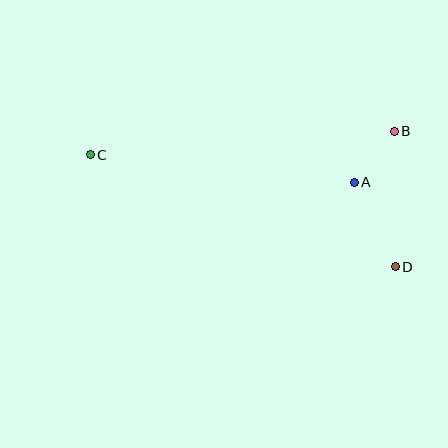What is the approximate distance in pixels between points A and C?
The distance between A and C is approximately 265 pixels.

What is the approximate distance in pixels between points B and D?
The distance between B and D is approximately 136 pixels.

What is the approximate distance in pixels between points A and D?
The distance between A and D is approximately 94 pixels.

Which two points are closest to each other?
Points A and B are closest to each other.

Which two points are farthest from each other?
Points C and D are farthest from each other.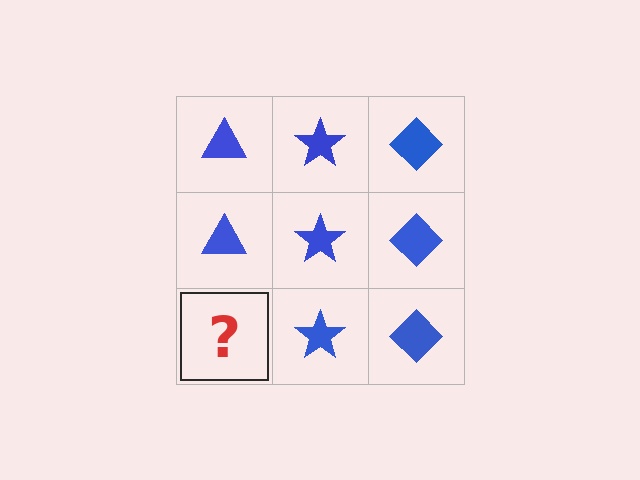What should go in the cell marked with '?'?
The missing cell should contain a blue triangle.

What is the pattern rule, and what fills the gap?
The rule is that each column has a consistent shape. The gap should be filled with a blue triangle.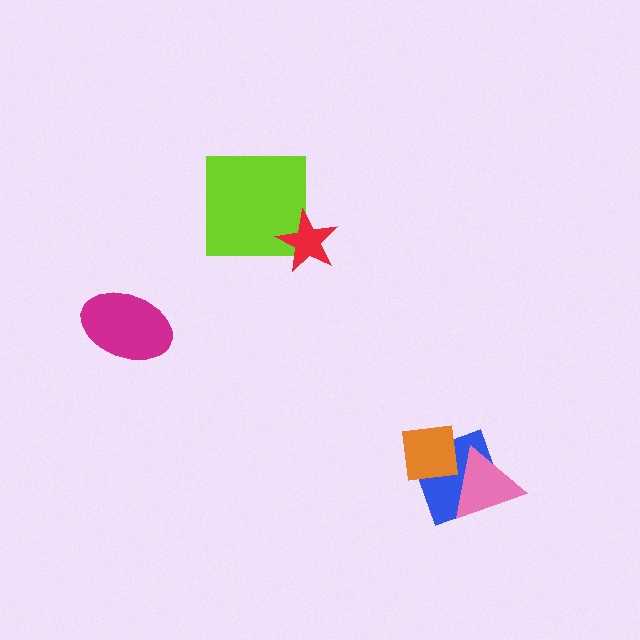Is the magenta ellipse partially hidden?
No, no other shape covers it.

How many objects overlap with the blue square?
2 objects overlap with the blue square.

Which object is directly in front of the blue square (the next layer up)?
The pink triangle is directly in front of the blue square.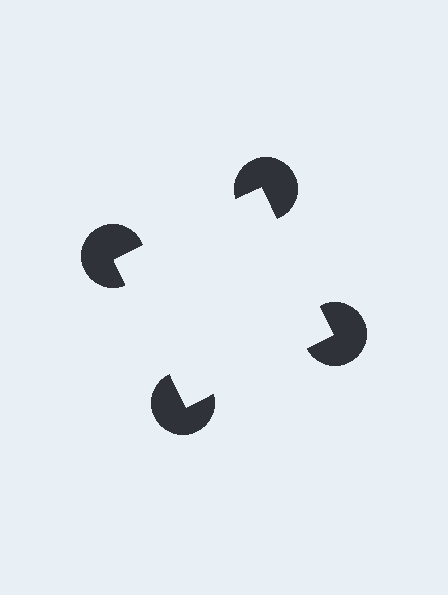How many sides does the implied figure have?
4 sides.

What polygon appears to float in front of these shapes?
An illusory square — its edges are inferred from the aligned wedge cuts in the pac-man discs, not physically drawn.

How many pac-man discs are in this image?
There are 4 — one at each vertex of the illusory square.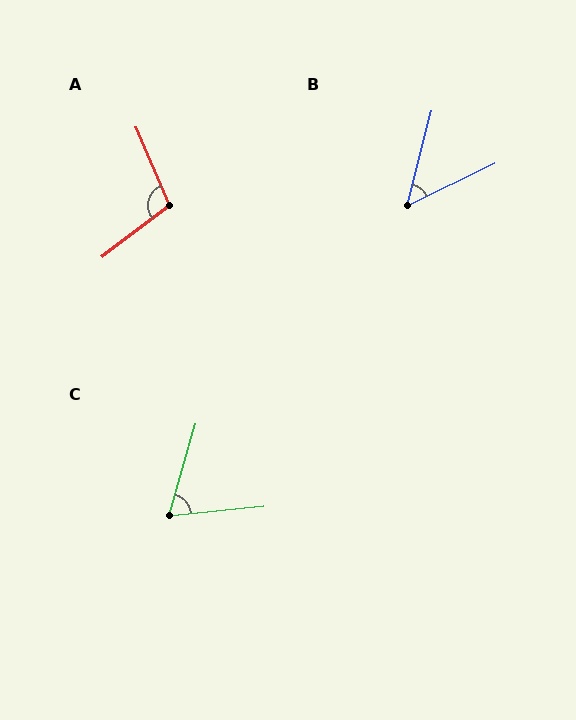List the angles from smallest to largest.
B (50°), C (68°), A (105°).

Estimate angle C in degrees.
Approximately 68 degrees.